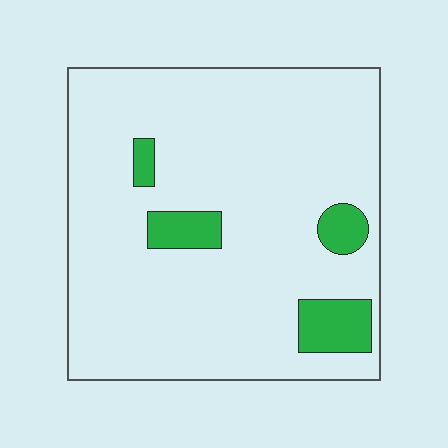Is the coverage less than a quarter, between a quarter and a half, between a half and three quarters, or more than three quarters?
Less than a quarter.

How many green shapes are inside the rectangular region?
4.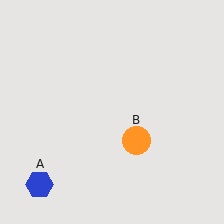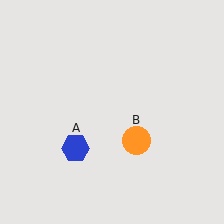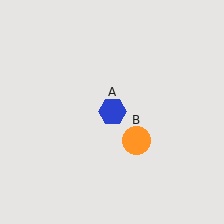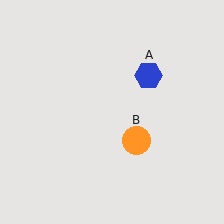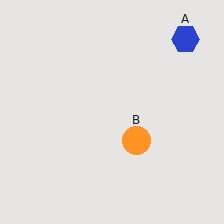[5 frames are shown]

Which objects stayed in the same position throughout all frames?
Orange circle (object B) remained stationary.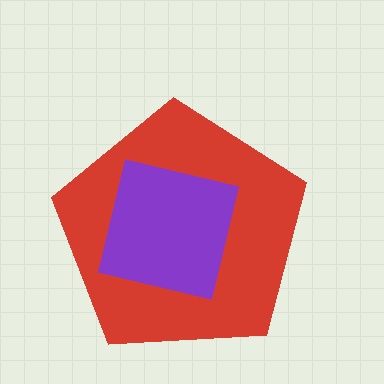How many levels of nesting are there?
2.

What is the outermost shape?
The red pentagon.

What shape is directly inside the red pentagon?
The purple square.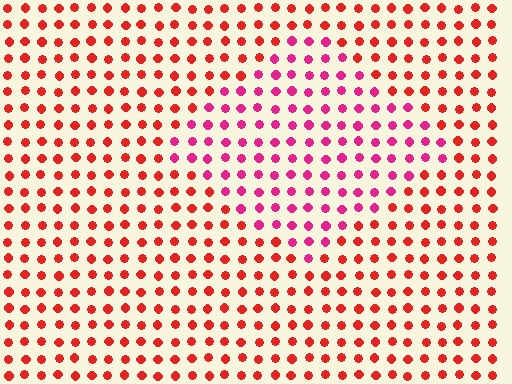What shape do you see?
I see a diamond.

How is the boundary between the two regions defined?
The boundary is defined purely by a slight shift in hue (about 34 degrees). Spacing, size, and orientation are identical on both sides.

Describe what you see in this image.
The image is filled with small red elements in a uniform arrangement. A diamond-shaped region is visible where the elements are tinted to a slightly different hue, forming a subtle color boundary.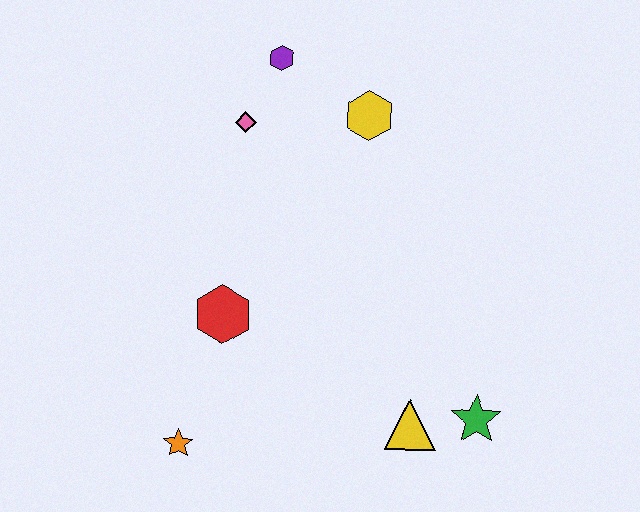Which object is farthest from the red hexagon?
The green star is farthest from the red hexagon.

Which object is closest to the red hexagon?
The orange star is closest to the red hexagon.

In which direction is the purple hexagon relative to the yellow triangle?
The purple hexagon is above the yellow triangle.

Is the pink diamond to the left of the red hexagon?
No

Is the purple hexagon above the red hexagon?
Yes